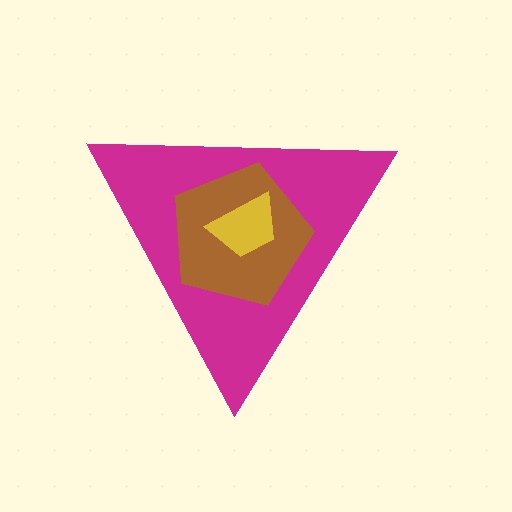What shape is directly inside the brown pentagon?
The yellow trapezoid.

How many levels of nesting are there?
3.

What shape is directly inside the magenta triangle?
The brown pentagon.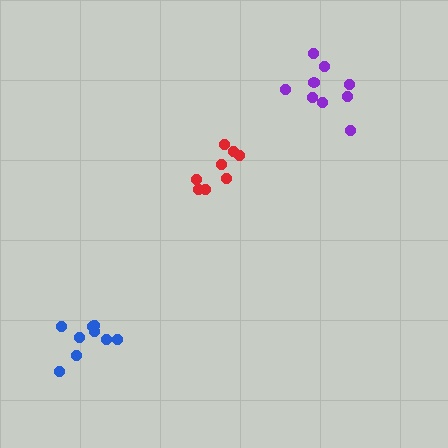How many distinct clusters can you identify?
There are 3 distinct clusters.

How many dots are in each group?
Group 1: 8 dots, Group 2: 9 dots, Group 3: 9 dots (26 total).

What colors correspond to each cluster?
The clusters are colored: red, blue, purple.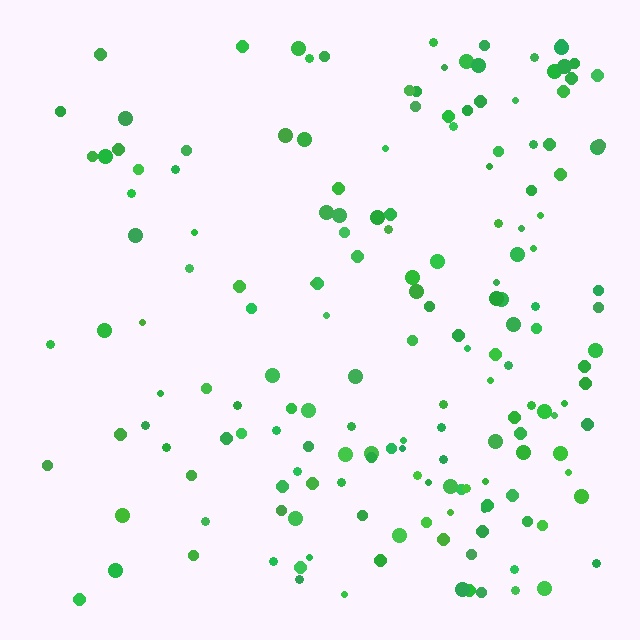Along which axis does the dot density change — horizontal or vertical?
Horizontal.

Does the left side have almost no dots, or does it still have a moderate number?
Still a moderate number, just noticeably fewer than the right.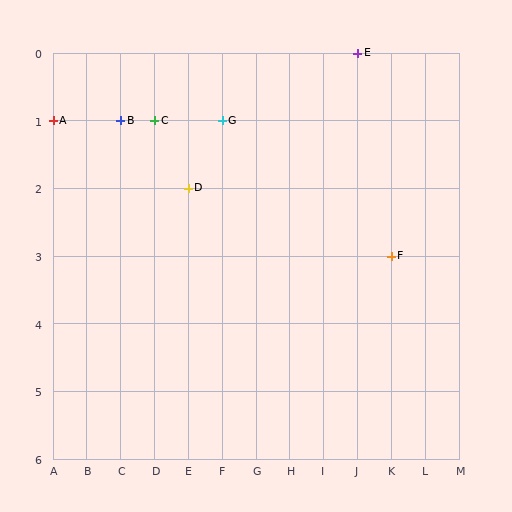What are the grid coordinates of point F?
Point F is at grid coordinates (K, 3).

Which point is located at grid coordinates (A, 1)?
Point A is at (A, 1).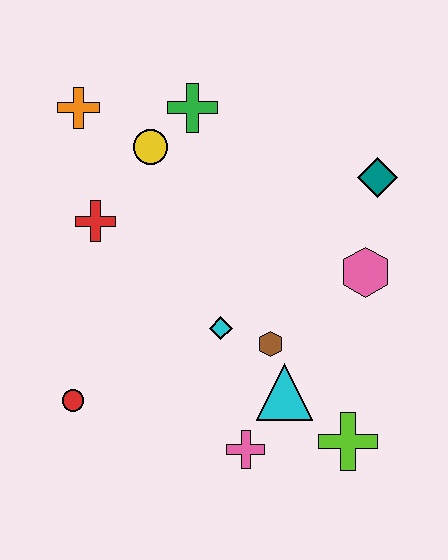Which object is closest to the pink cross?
The cyan triangle is closest to the pink cross.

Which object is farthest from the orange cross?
The lime cross is farthest from the orange cross.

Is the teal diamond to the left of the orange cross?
No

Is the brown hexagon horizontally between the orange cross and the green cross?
No